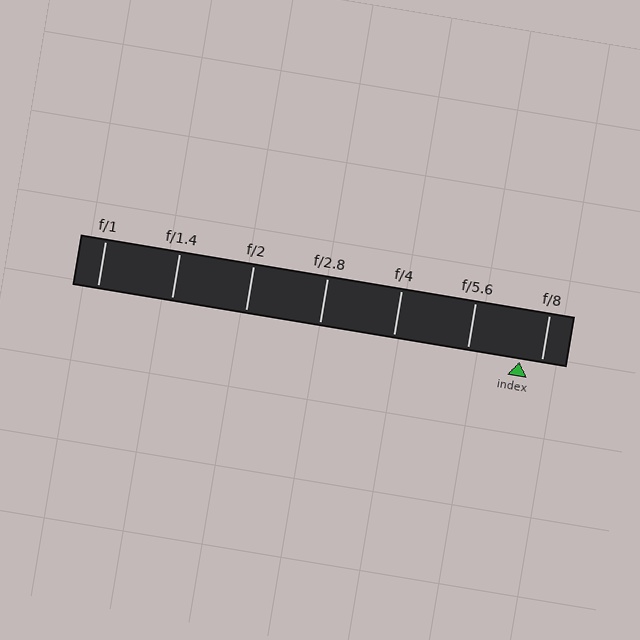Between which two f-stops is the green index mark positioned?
The index mark is between f/5.6 and f/8.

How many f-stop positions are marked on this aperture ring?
There are 7 f-stop positions marked.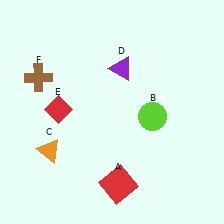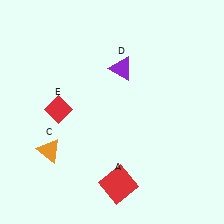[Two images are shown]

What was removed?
The brown cross (F), the lime circle (B) were removed in Image 2.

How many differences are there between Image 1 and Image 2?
There are 2 differences between the two images.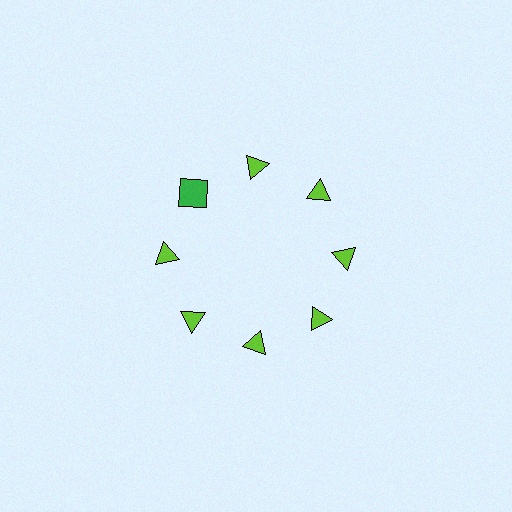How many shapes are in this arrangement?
There are 8 shapes arranged in a ring pattern.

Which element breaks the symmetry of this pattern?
The green square at roughly the 10 o'clock position breaks the symmetry. All other shapes are lime triangles.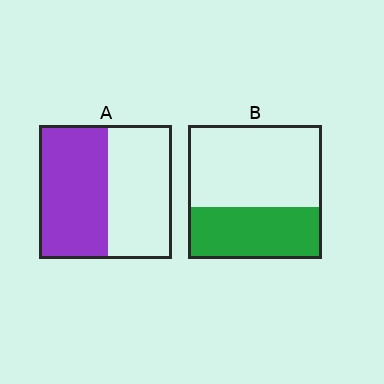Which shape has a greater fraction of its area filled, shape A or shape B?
Shape A.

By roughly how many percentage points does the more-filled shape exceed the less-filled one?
By roughly 15 percentage points (A over B).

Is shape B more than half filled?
No.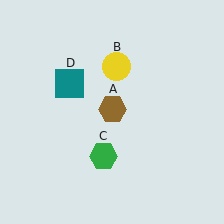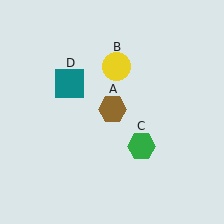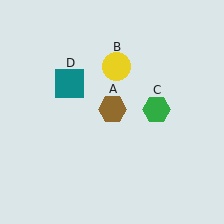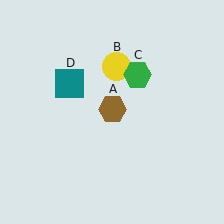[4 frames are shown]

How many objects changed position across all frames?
1 object changed position: green hexagon (object C).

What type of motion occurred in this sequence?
The green hexagon (object C) rotated counterclockwise around the center of the scene.